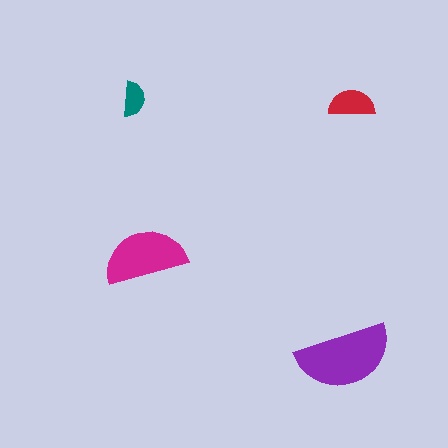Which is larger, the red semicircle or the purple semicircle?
The purple one.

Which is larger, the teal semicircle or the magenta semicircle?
The magenta one.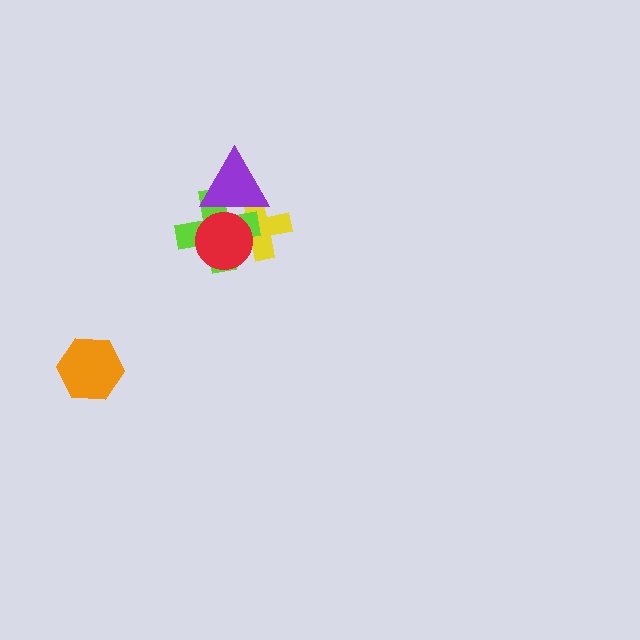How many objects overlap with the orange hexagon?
0 objects overlap with the orange hexagon.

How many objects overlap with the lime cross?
3 objects overlap with the lime cross.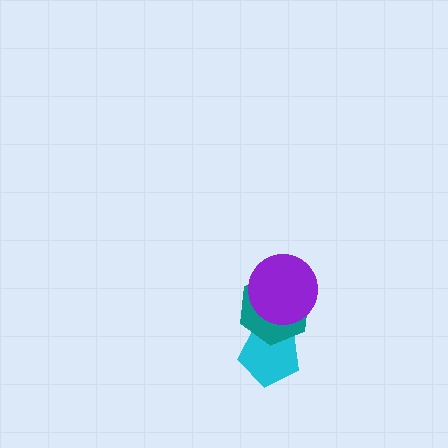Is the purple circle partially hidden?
No, no other shape covers it.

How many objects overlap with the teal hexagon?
2 objects overlap with the teal hexagon.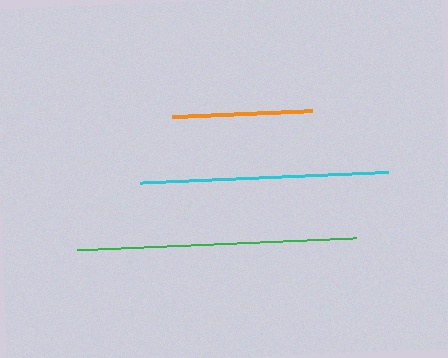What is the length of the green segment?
The green segment is approximately 279 pixels long.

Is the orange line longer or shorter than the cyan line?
The cyan line is longer than the orange line.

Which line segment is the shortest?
The orange line is the shortest at approximately 140 pixels.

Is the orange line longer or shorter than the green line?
The green line is longer than the orange line.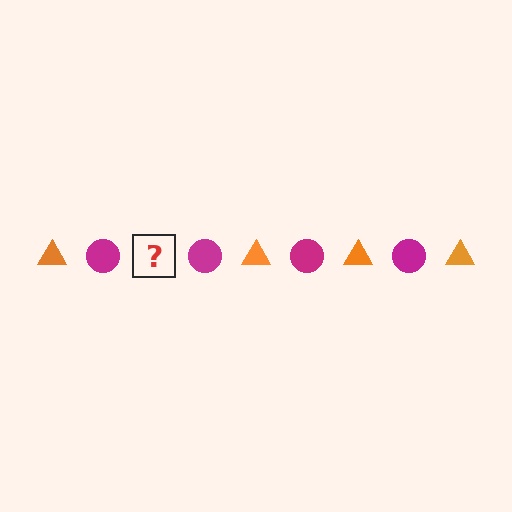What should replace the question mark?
The question mark should be replaced with an orange triangle.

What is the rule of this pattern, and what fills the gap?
The rule is that the pattern alternates between orange triangle and magenta circle. The gap should be filled with an orange triangle.